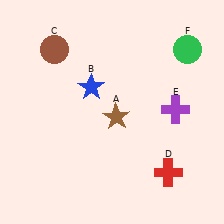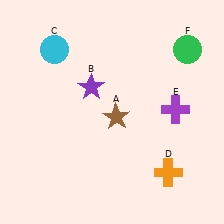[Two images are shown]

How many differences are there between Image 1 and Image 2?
There are 3 differences between the two images.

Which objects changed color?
B changed from blue to purple. C changed from brown to cyan. D changed from red to orange.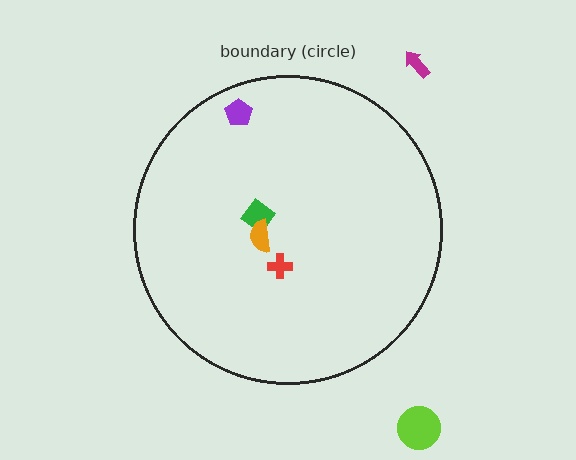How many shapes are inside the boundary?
4 inside, 2 outside.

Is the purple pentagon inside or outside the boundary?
Inside.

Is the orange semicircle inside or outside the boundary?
Inside.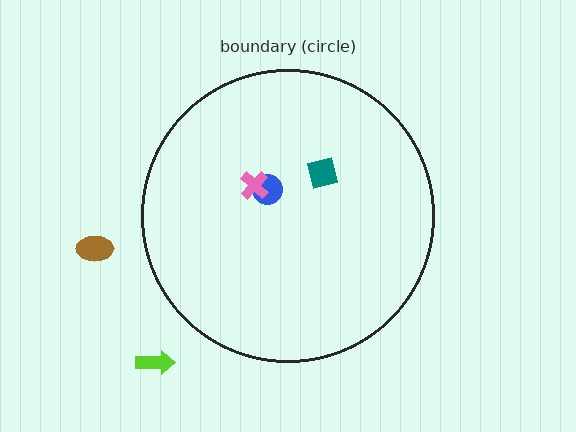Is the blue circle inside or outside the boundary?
Inside.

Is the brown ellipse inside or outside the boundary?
Outside.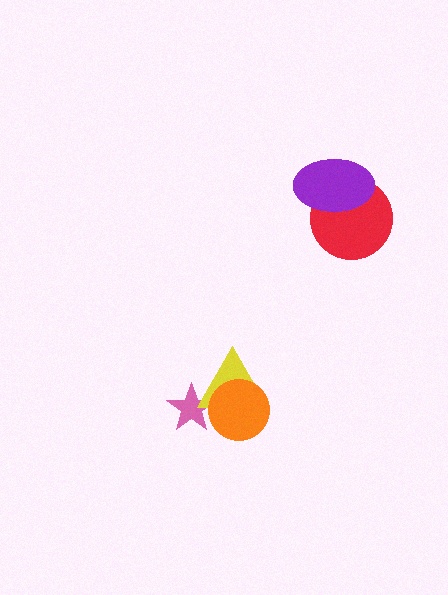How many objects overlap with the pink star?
2 objects overlap with the pink star.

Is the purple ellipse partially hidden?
No, no other shape covers it.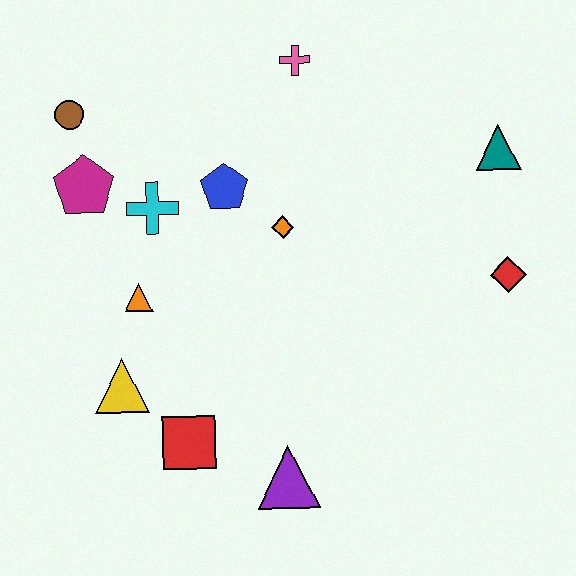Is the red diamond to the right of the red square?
Yes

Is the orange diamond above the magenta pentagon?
No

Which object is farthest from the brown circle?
The red diamond is farthest from the brown circle.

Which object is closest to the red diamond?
The teal triangle is closest to the red diamond.